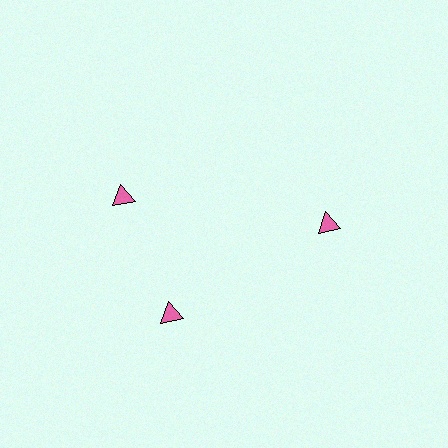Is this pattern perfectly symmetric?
No. The 3 pink triangles are arranged in a ring, but one element near the 11 o'clock position is rotated out of alignment along the ring, breaking the 3-fold rotational symmetry.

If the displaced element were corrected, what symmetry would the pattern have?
It would have 3-fold rotational symmetry — the pattern would map onto itself every 120 degrees.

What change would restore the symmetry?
The symmetry would be restored by rotating it back into even spacing with its neighbors so that all 3 triangles sit at equal angles and equal distance from the center.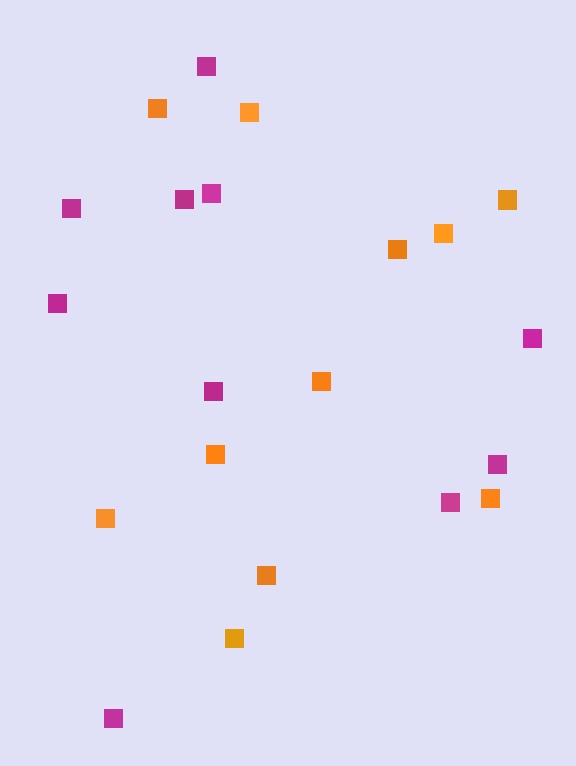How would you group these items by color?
There are 2 groups: one group of magenta squares (10) and one group of orange squares (11).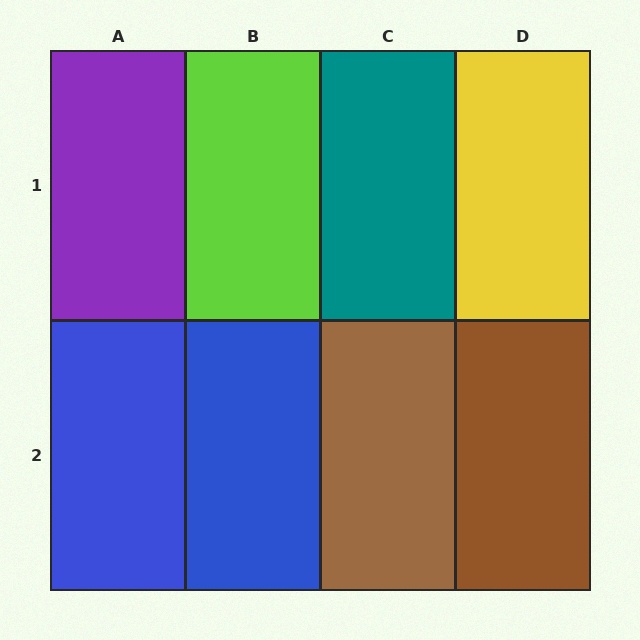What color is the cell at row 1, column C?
Teal.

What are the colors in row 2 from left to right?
Blue, blue, brown, brown.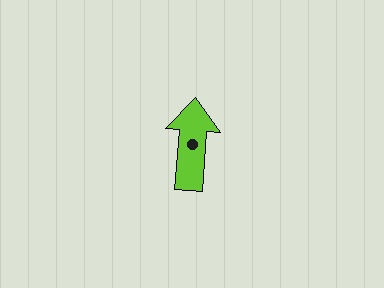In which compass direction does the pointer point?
North.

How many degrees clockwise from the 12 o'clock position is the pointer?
Approximately 4 degrees.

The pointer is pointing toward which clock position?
Roughly 12 o'clock.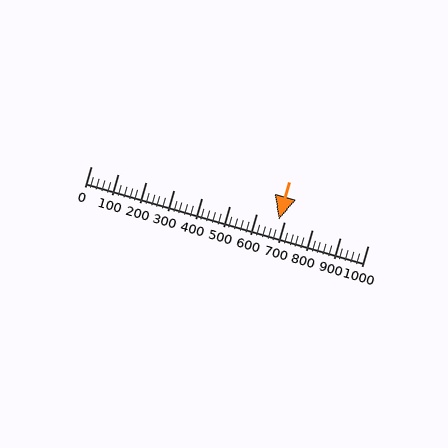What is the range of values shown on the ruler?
The ruler shows values from 0 to 1000.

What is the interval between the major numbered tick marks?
The major tick marks are spaced 100 units apart.